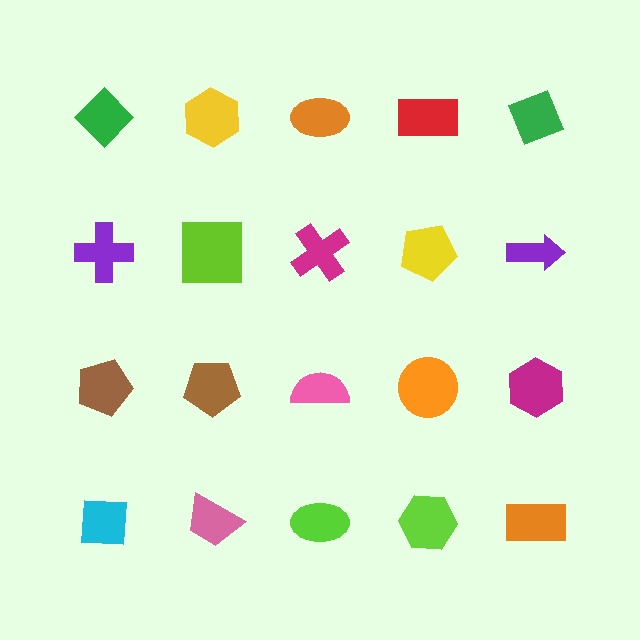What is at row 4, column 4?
A lime hexagon.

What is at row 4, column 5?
An orange rectangle.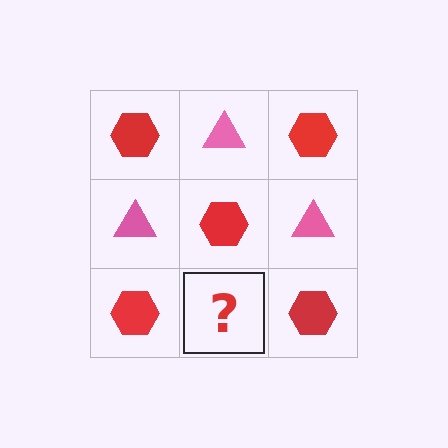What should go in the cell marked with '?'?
The missing cell should contain a pink triangle.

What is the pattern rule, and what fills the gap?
The rule is that it alternates red hexagon and pink triangle in a checkerboard pattern. The gap should be filled with a pink triangle.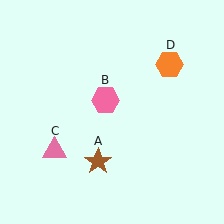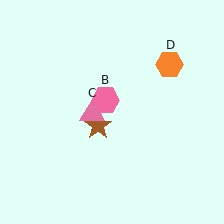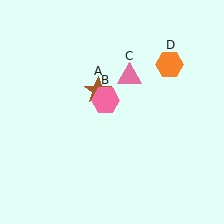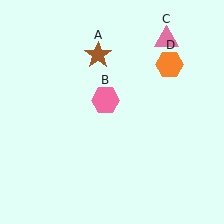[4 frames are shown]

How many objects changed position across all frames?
2 objects changed position: brown star (object A), pink triangle (object C).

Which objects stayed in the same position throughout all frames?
Pink hexagon (object B) and orange hexagon (object D) remained stationary.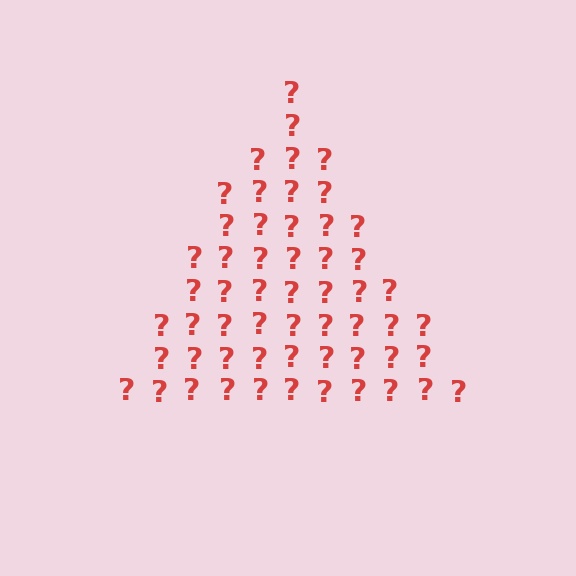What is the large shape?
The large shape is a triangle.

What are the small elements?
The small elements are question marks.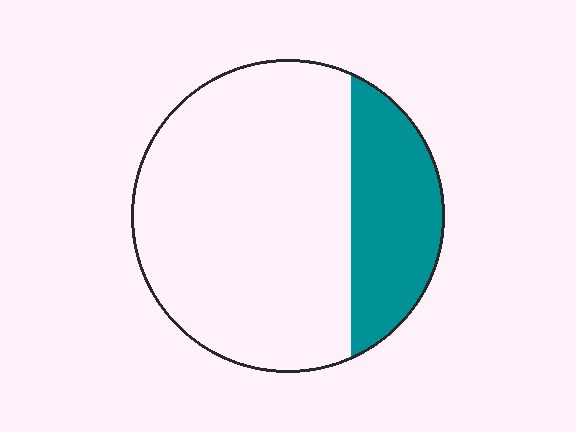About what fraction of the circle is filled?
About one quarter (1/4).